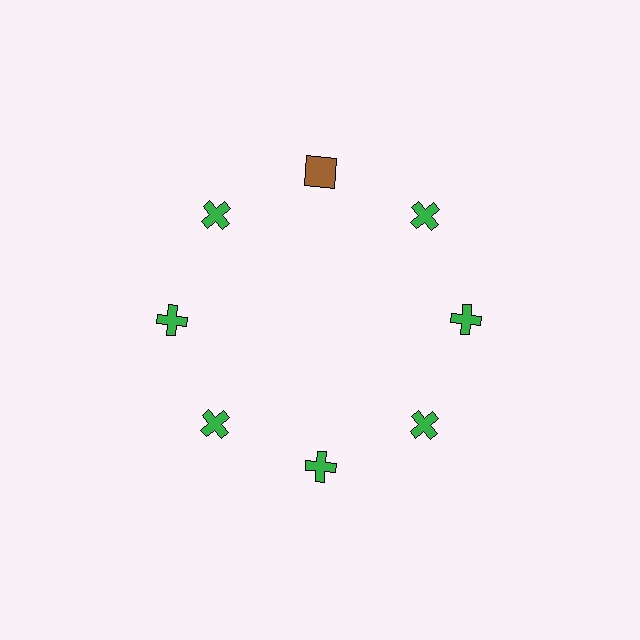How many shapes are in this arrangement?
There are 8 shapes arranged in a ring pattern.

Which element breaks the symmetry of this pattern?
The brown square at roughly the 12 o'clock position breaks the symmetry. All other shapes are green crosses.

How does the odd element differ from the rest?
It differs in both color (brown instead of green) and shape (square instead of cross).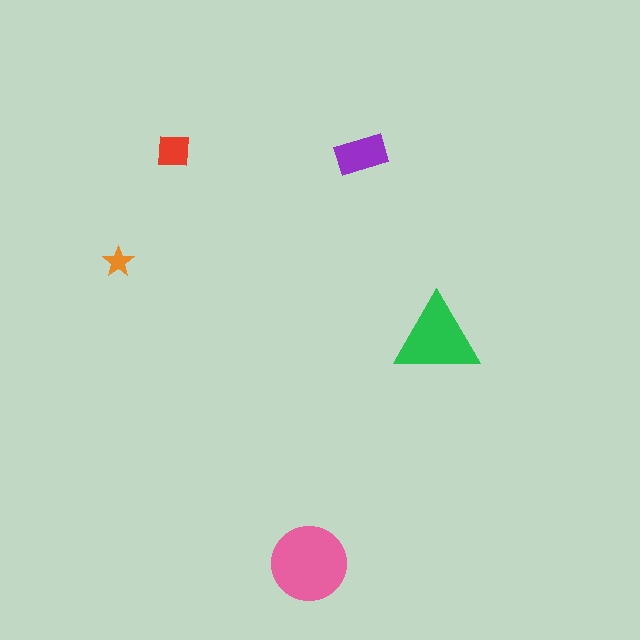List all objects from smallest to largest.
The orange star, the red square, the purple rectangle, the green triangle, the pink circle.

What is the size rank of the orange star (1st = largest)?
5th.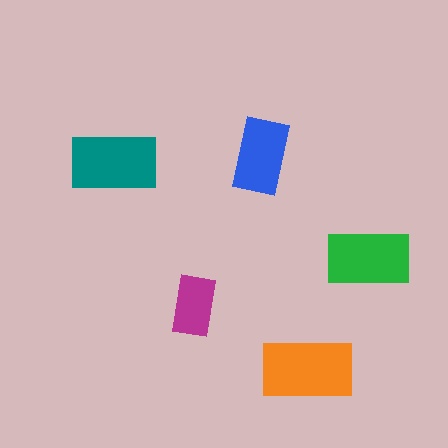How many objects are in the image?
There are 5 objects in the image.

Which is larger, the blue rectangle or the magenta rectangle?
The blue one.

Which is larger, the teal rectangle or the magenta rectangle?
The teal one.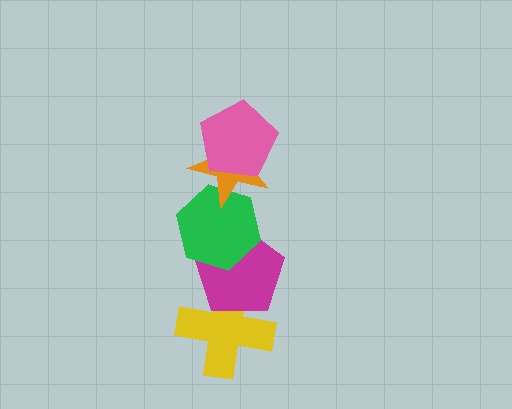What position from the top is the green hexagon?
The green hexagon is 3rd from the top.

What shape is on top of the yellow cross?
The magenta pentagon is on top of the yellow cross.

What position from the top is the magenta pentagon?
The magenta pentagon is 4th from the top.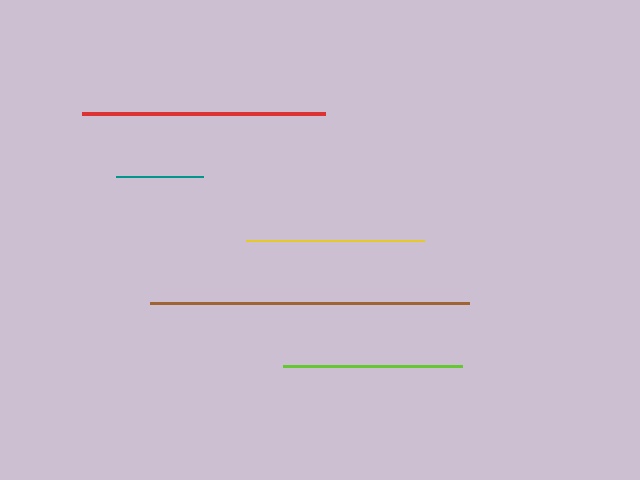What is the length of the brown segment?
The brown segment is approximately 319 pixels long.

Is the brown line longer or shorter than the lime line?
The brown line is longer than the lime line.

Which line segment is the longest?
The brown line is the longest at approximately 319 pixels.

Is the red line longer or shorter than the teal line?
The red line is longer than the teal line.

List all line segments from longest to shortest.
From longest to shortest: brown, red, lime, yellow, teal.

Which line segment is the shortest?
The teal line is the shortest at approximately 87 pixels.